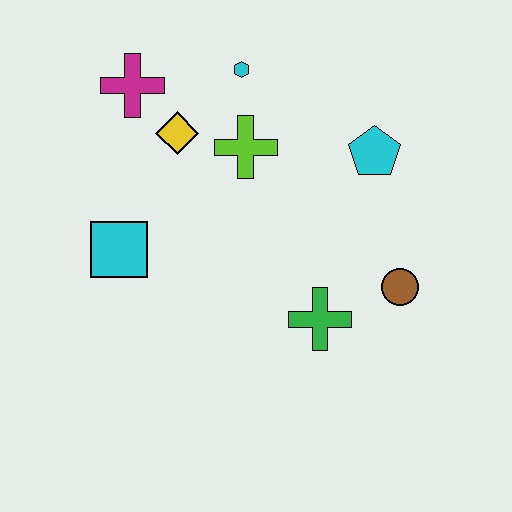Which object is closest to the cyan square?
The yellow diamond is closest to the cyan square.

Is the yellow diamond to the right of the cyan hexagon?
No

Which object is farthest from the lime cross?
The brown circle is farthest from the lime cross.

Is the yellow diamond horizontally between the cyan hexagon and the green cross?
No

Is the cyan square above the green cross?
Yes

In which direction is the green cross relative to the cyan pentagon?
The green cross is below the cyan pentagon.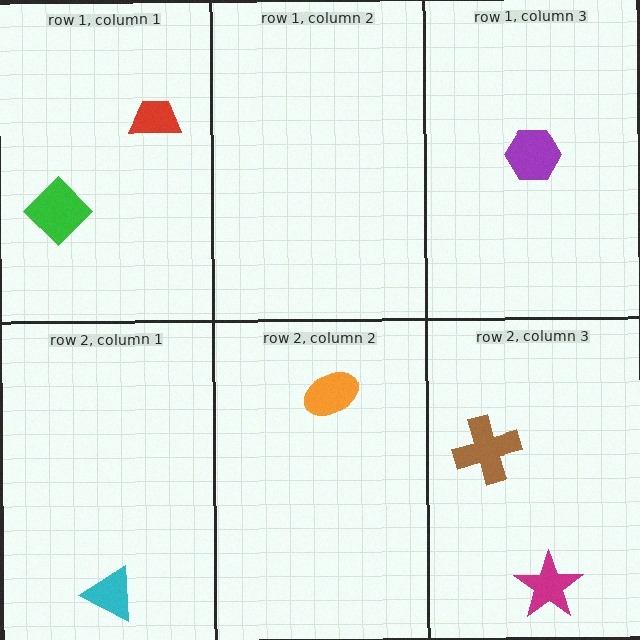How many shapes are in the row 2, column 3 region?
2.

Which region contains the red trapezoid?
The row 1, column 1 region.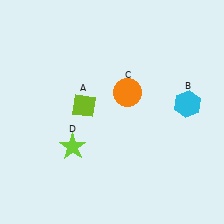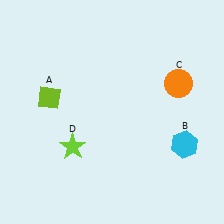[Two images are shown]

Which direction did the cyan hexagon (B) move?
The cyan hexagon (B) moved down.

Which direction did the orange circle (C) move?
The orange circle (C) moved right.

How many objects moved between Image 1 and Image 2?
3 objects moved between the two images.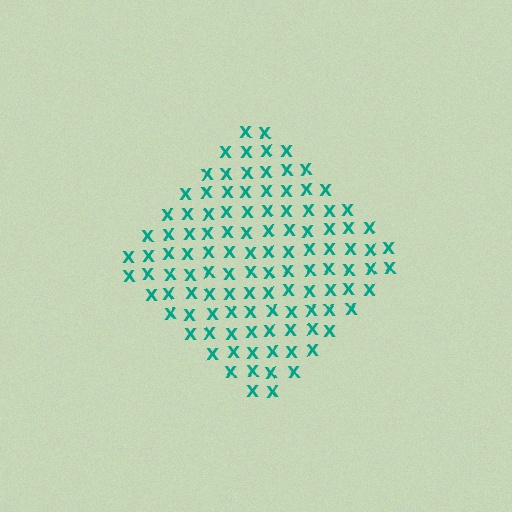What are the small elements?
The small elements are letter X's.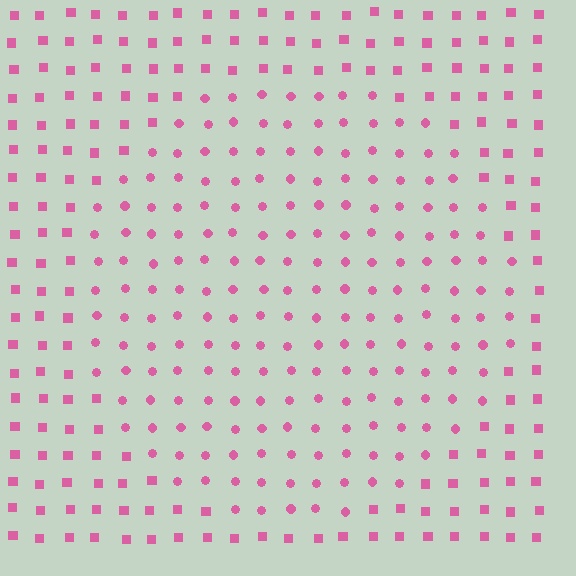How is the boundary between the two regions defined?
The boundary is defined by a change in element shape: circles inside vs. squares outside. All elements share the same color and spacing.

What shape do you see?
I see a circle.